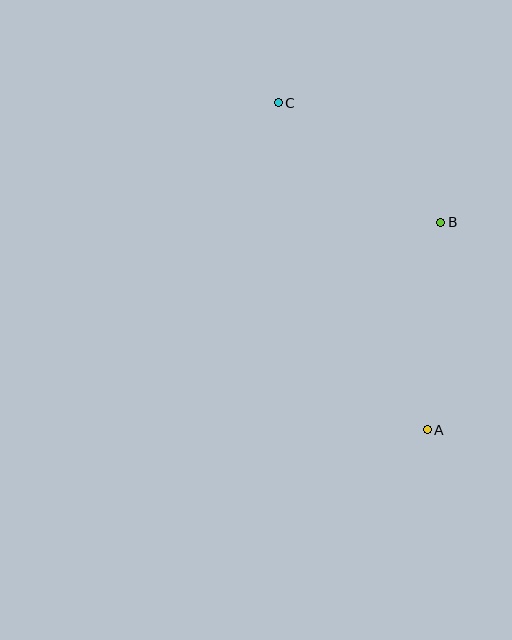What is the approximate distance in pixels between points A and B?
The distance between A and B is approximately 208 pixels.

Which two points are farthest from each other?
Points A and C are farthest from each other.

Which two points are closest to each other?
Points B and C are closest to each other.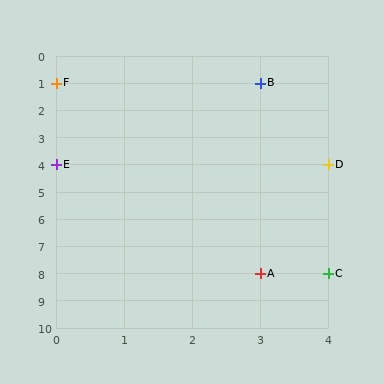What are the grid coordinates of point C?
Point C is at grid coordinates (4, 8).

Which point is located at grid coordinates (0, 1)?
Point F is at (0, 1).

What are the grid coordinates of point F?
Point F is at grid coordinates (0, 1).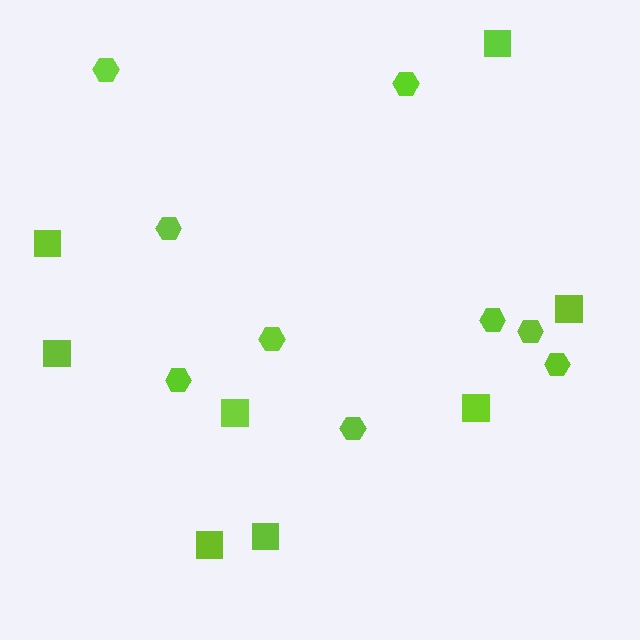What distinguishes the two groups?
There are 2 groups: one group of hexagons (9) and one group of squares (8).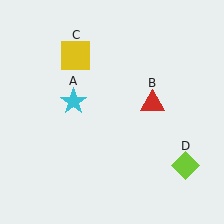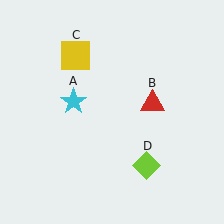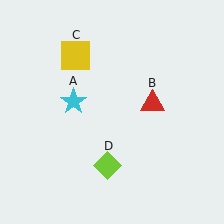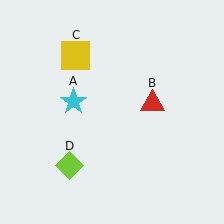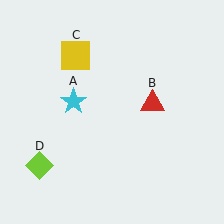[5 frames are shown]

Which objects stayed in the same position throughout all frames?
Cyan star (object A) and red triangle (object B) and yellow square (object C) remained stationary.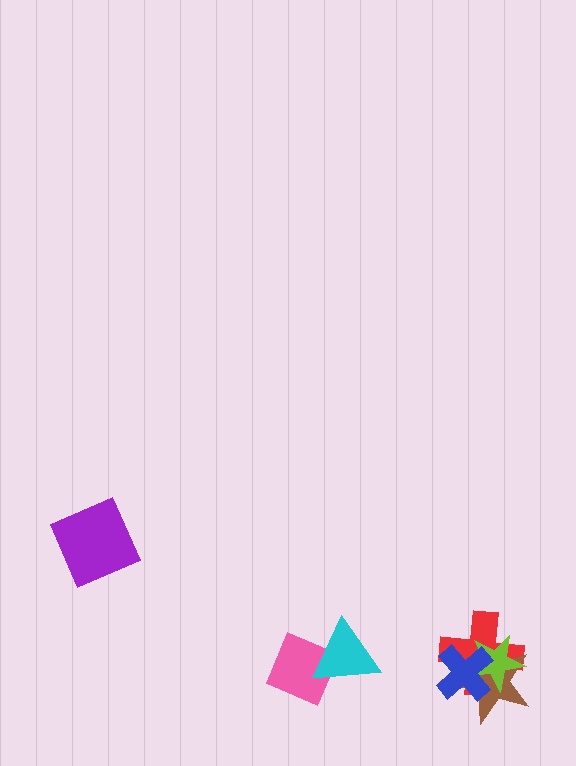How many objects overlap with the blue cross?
3 objects overlap with the blue cross.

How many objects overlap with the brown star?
3 objects overlap with the brown star.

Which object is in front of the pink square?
The cyan triangle is in front of the pink square.